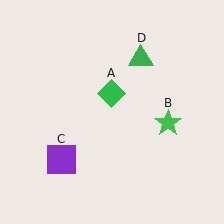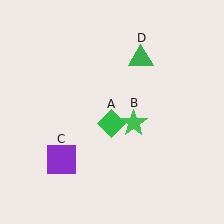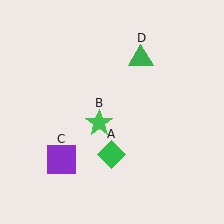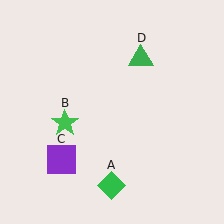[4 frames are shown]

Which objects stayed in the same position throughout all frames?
Purple square (object C) and green triangle (object D) remained stationary.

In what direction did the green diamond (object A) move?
The green diamond (object A) moved down.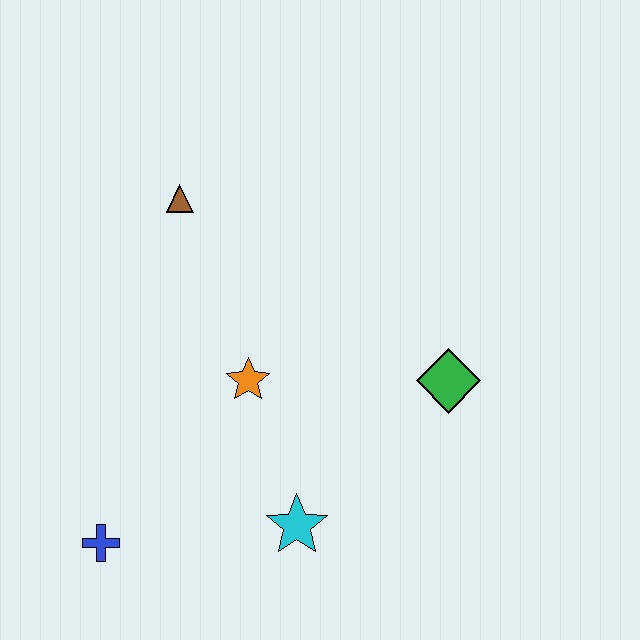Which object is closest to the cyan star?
The orange star is closest to the cyan star.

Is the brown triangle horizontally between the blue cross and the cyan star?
Yes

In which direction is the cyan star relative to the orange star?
The cyan star is below the orange star.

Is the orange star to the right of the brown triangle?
Yes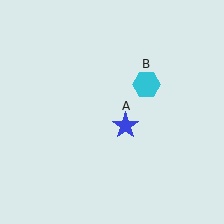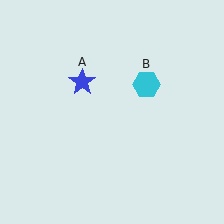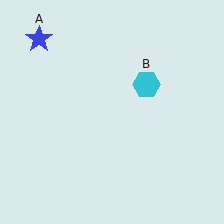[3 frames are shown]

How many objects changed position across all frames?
1 object changed position: blue star (object A).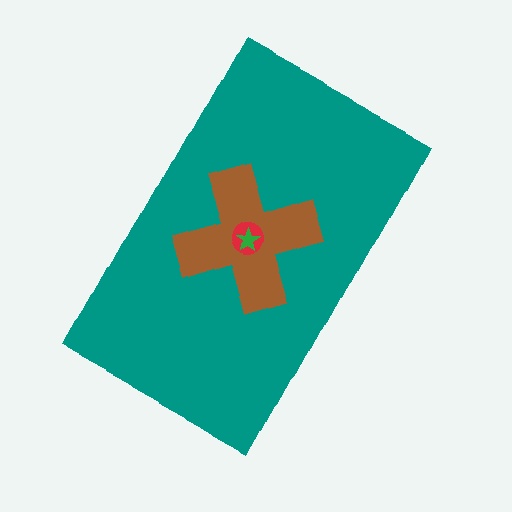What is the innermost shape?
The green star.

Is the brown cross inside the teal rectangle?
Yes.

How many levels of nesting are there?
4.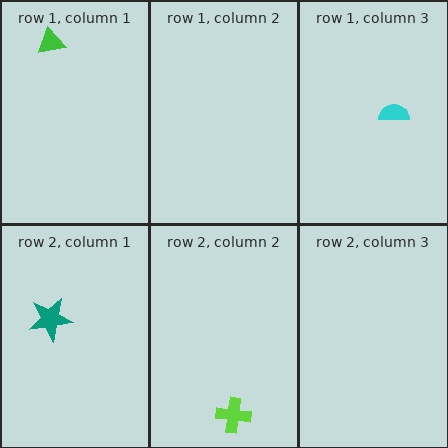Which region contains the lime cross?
The row 2, column 2 region.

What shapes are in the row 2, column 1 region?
The teal star.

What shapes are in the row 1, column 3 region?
The cyan semicircle.